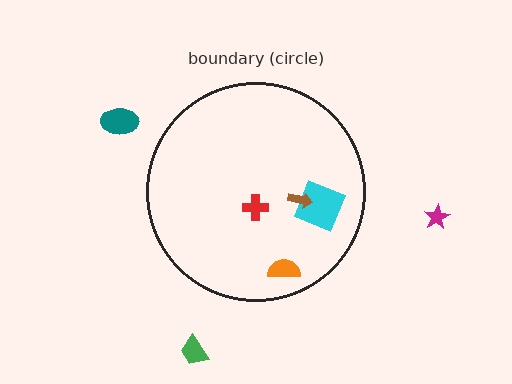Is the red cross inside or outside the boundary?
Inside.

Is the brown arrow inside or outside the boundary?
Inside.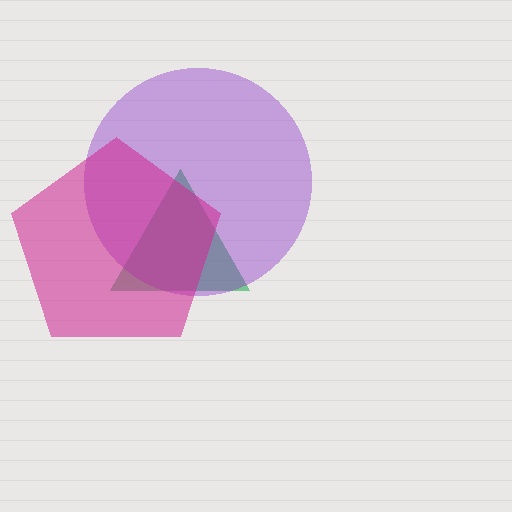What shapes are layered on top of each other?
The layered shapes are: a green triangle, a purple circle, a magenta pentagon.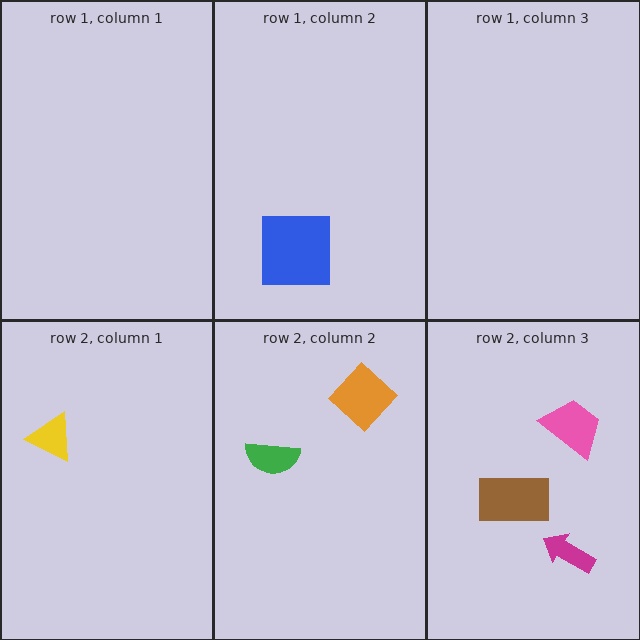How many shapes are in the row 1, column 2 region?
1.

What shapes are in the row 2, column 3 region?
The brown rectangle, the magenta arrow, the pink trapezoid.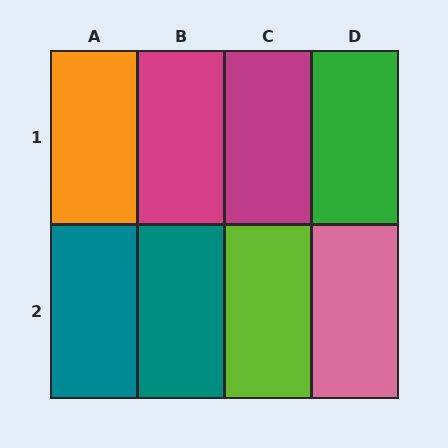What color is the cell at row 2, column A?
Teal.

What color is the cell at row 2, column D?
Pink.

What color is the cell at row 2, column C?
Lime.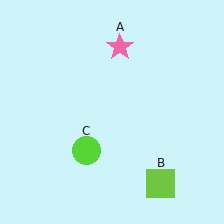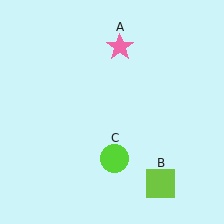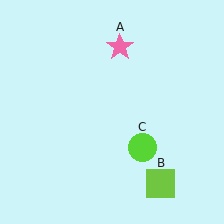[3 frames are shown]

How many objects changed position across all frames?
1 object changed position: lime circle (object C).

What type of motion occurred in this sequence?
The lime circle (object C) rotated counterclockwise around the center of the scene.